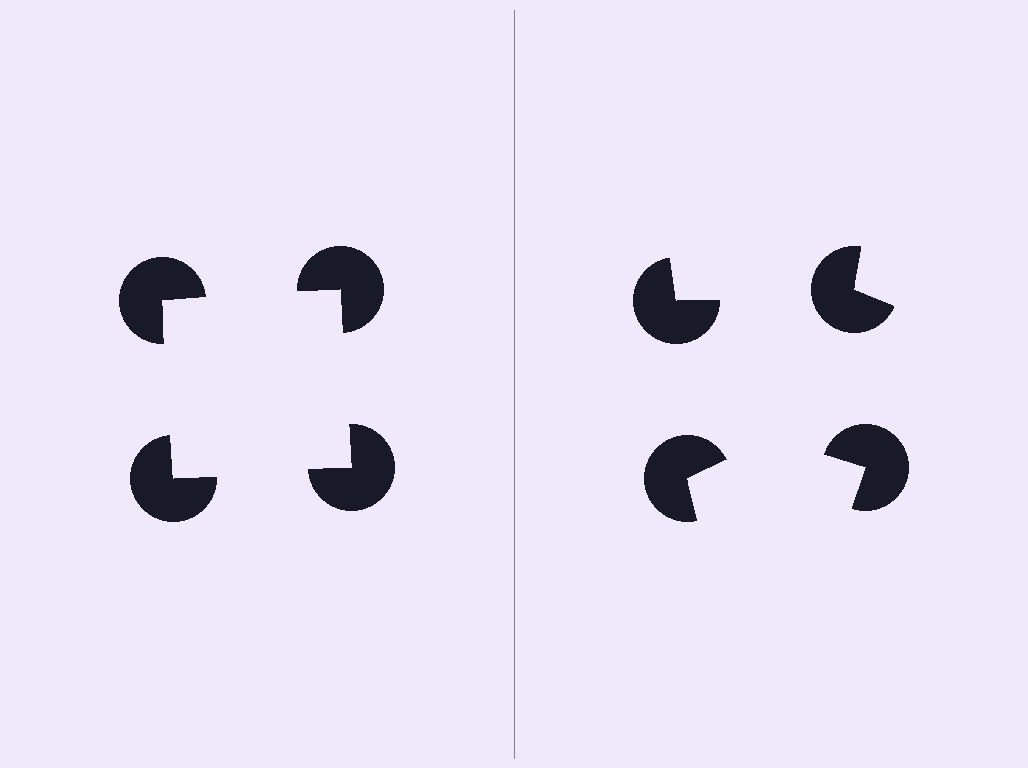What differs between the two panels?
The pac-man discs are positioned identically on both sides; only the wedge orientations differ. On the left they align to a square; on the right they are misaligned.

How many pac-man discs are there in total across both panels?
8 — 4 on each side.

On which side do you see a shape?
An illusory square appears on the left side. On the right side the wedge cuts are rotated, so no coherent shape forms.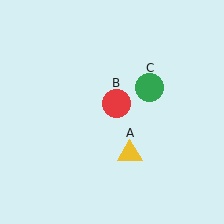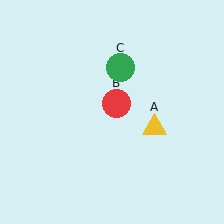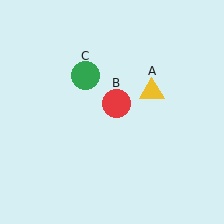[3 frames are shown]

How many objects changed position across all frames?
2 objects changed position: yellow triangle (object A), green circle (object C).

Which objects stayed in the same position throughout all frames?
Red circle (object B) remained stationary.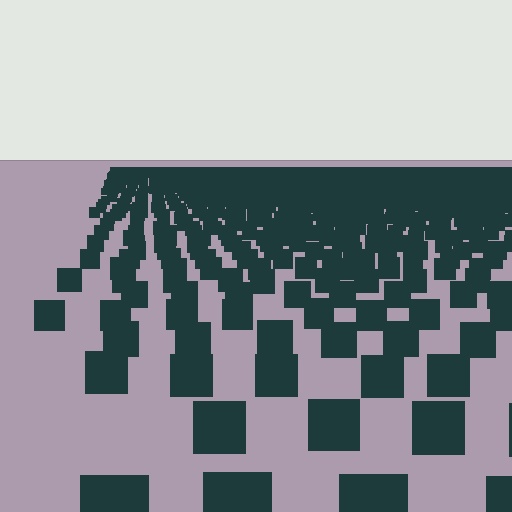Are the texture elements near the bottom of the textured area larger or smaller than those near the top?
Larger. Near the bottom, elements are closer to the viewer and appear at a bigger on-screen size.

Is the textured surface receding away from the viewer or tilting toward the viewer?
The surface is receding away from the viewer. Texture elements get smaller and denser toward the top.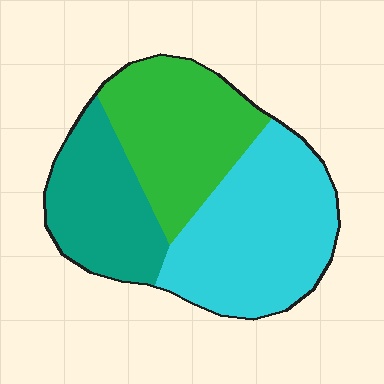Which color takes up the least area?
Teal, at roughly 25%.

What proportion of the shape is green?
Green covers 32% of the shape.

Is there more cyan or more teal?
Cyan.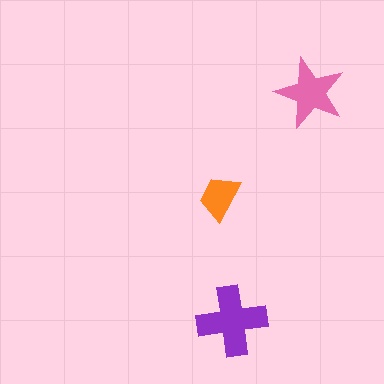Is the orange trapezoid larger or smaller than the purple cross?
Smaller.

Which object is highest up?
The pink star is topmost.